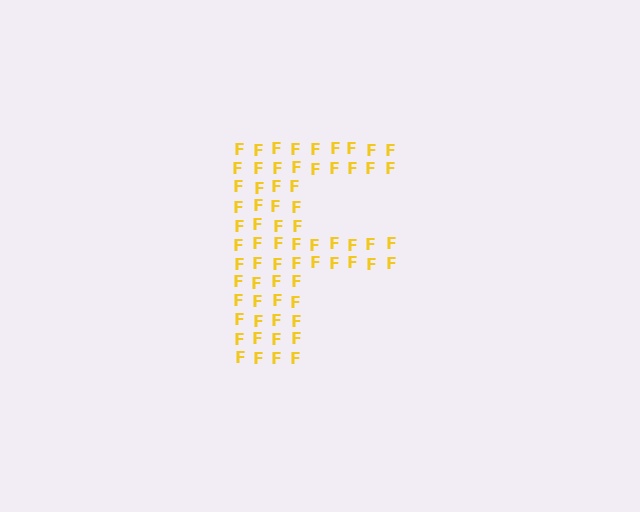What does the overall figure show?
The overall figure shows the letter F.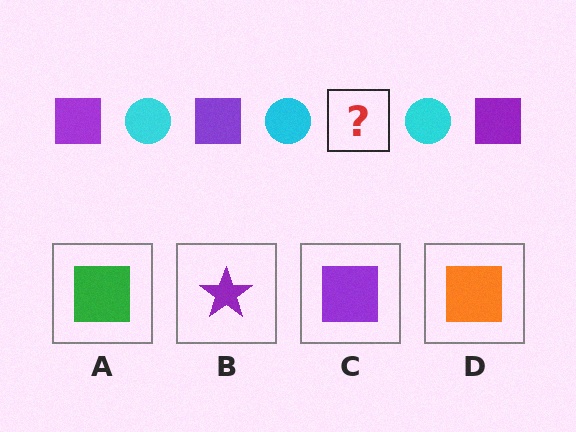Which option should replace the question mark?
Option C.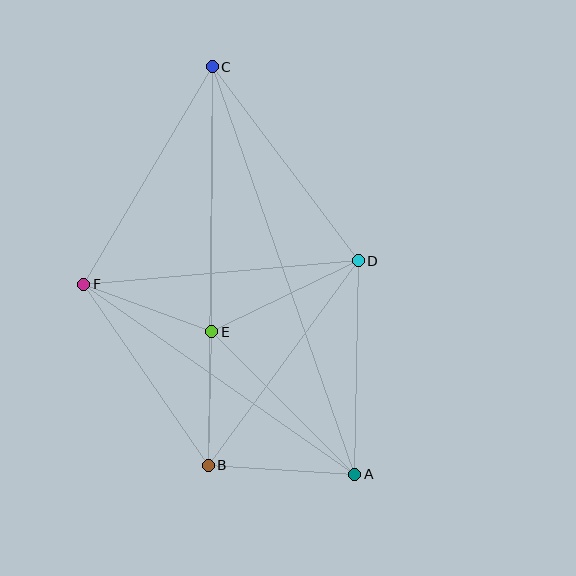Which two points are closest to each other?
Points B and E are closest to each other.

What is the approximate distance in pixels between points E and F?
The distance between E and F is approximately 137 pixels.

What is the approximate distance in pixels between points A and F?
The distance between A and F is approximately 331 pixels.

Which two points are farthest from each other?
Points A and C are farthest from each other.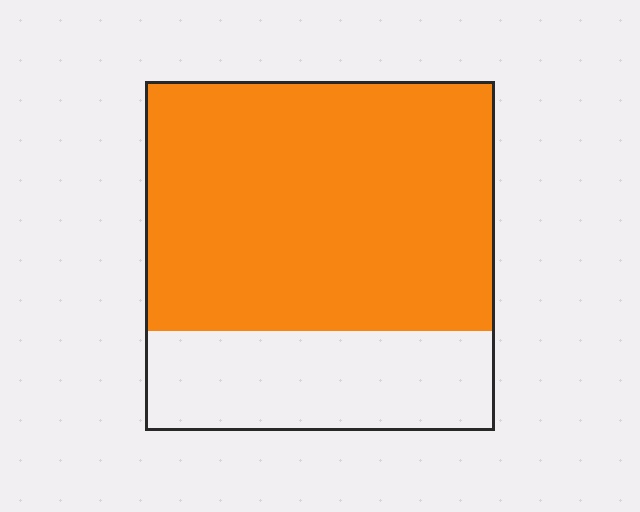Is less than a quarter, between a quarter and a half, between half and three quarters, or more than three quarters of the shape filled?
Between half and three quarters.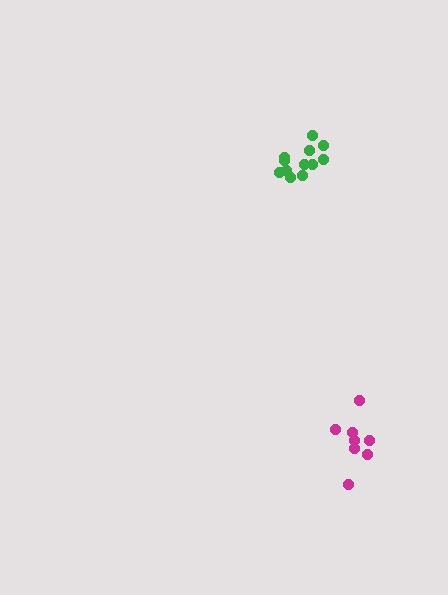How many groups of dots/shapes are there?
There are 2 groups.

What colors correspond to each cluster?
The clusters are colored: green, magenta.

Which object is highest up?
The green cluster is topmost.